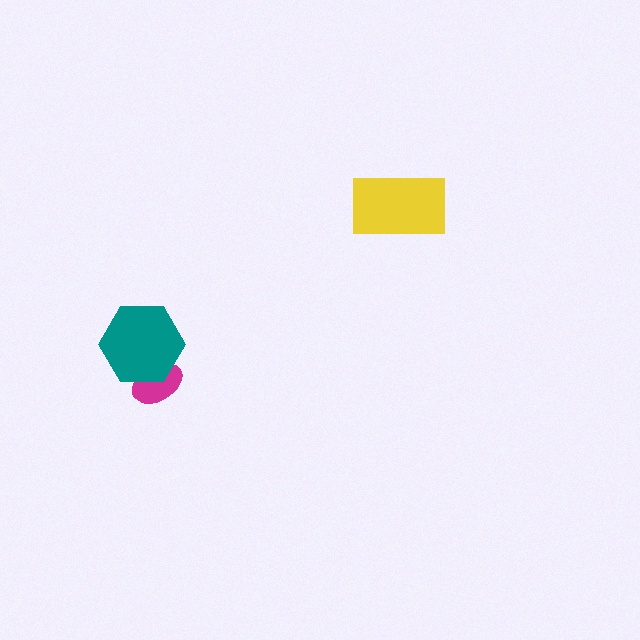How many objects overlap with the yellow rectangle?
0 objects overlap with the yellow rectangle.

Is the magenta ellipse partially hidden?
Yes, it is partially covered by another shape.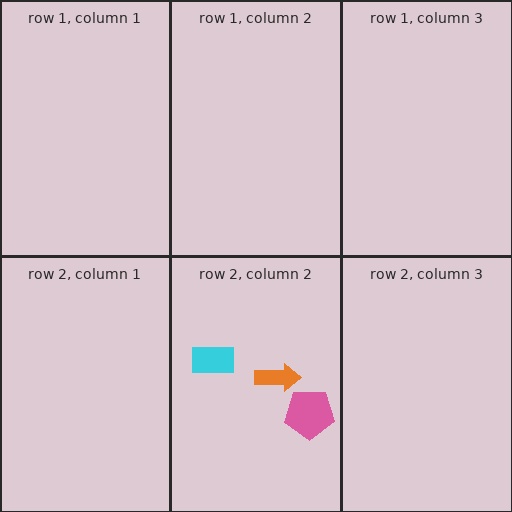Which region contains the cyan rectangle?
The row 2, column 2 region.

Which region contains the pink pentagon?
The row 2, column 2 region.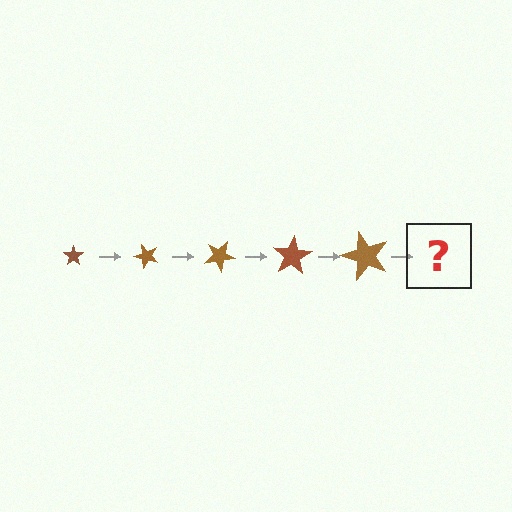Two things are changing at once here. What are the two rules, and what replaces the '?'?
The two rules are that the star grows larger each step and it rotates 50 degrees each step. The '?' should be a star, larger than the previous one and rotated 250 degrees from the start.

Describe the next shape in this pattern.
It should be a star, larger than the previous one and rotated 250 degrees from the start.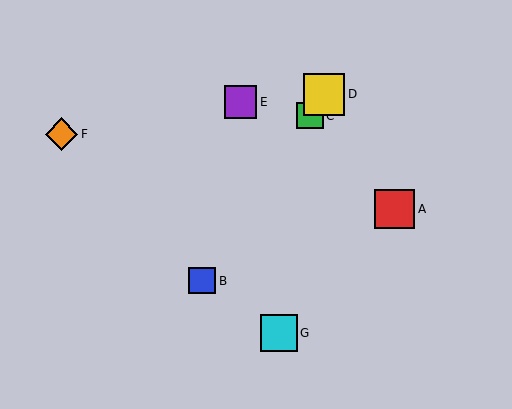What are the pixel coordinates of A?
Object A is at (395, 209).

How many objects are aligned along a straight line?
3 objects (B, C, D) are aligned along a straight line.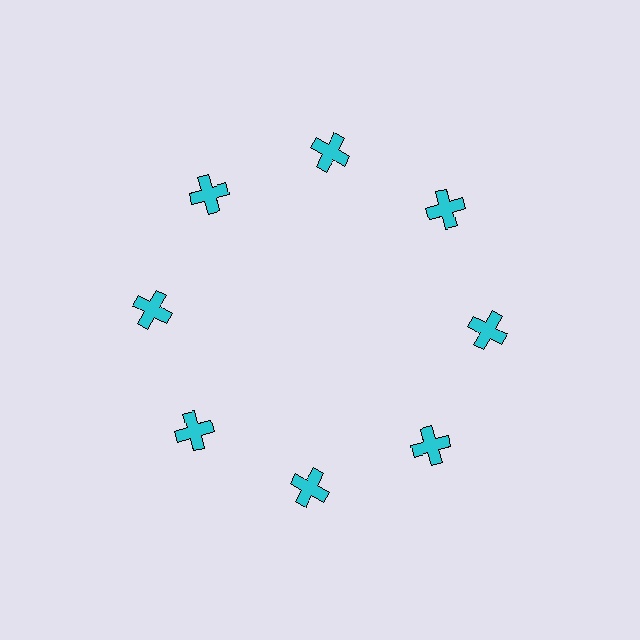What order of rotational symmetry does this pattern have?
This pattern has 8-fold rotational symmetry.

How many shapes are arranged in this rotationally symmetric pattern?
There are 8 shapes, arranged in 8 groups of 1.